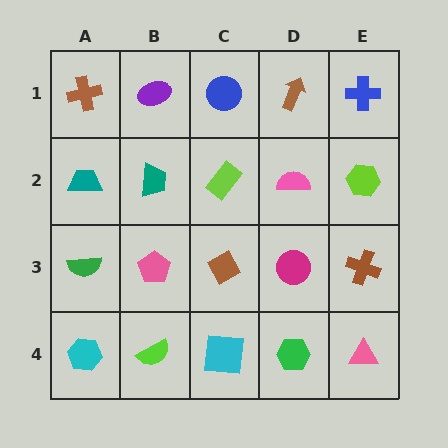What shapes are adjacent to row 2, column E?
A blue cross (row 1, column E), a brown cross (row 3, column E), a pink semicircle (row 2, column D).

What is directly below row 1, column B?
A teal trapezoid.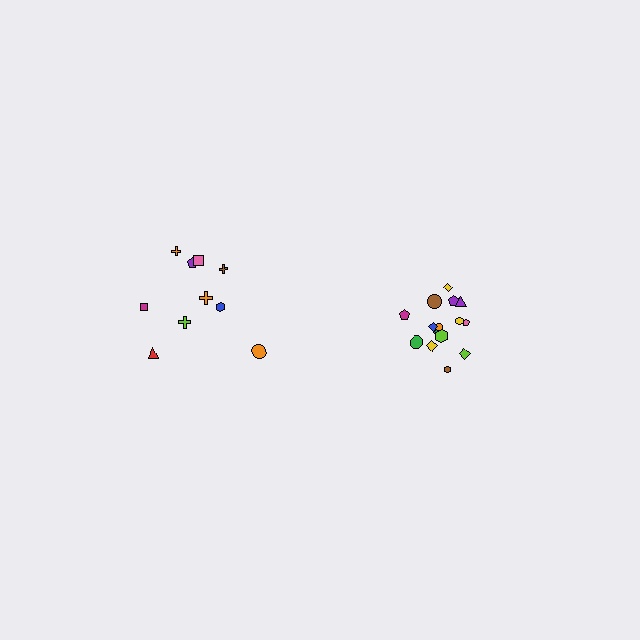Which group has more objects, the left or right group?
The right group.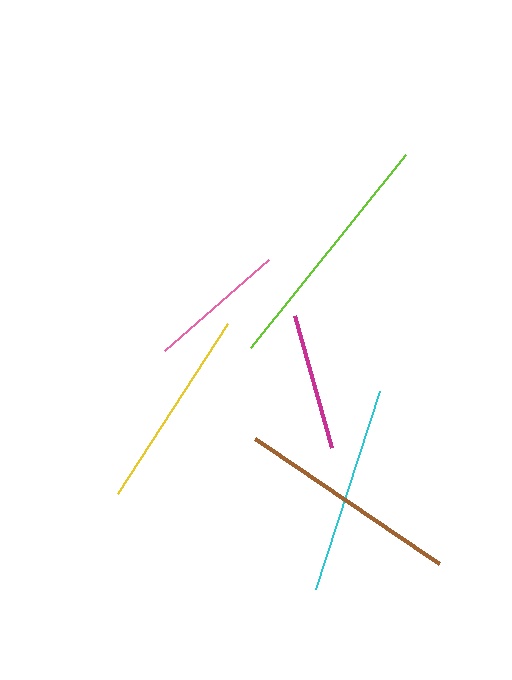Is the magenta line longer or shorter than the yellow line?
The yellow line is longer than the magenta line.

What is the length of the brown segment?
The brown segment is approximately 223 pixels long.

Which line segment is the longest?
The lime line is the longest at approximately 247 pixels.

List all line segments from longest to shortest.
From longest to shortest: lime, brown, cyan, yellow, pink, magenta.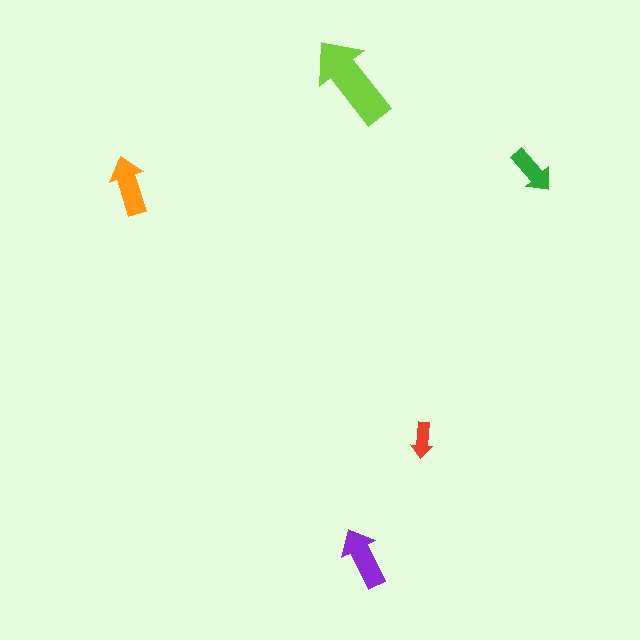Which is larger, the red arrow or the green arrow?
The green one.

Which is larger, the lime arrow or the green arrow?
The lime one.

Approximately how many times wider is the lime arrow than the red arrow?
About 2.5 times wider.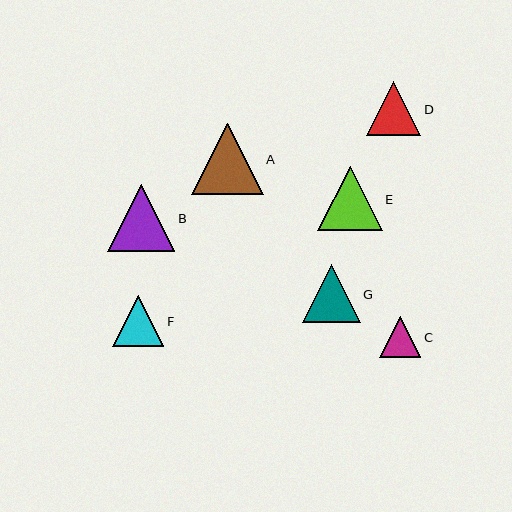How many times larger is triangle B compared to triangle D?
Triangle B is approximately 1.2 times the size of triangle D.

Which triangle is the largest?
Triangle A is the largest with a size of approximately 71 pixels.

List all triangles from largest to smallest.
From largest to smallest: A, B, E, G, D, F, C.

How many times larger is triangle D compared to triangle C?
Triangle D is approximately 1.3 times the size of triangle C.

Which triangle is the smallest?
Triangle C is the smallest with a size of approximately 41 pixels.